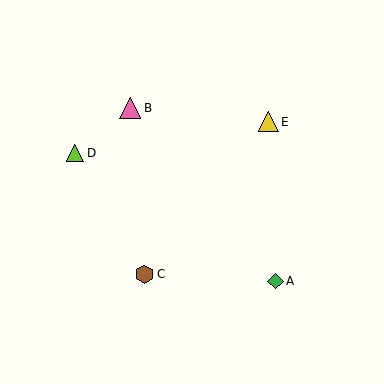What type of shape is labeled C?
Shape C is a brown hexagon.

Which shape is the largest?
The pink triangle (labeled B) is the largest.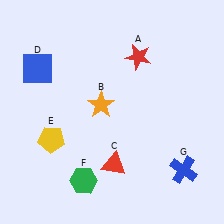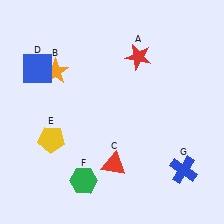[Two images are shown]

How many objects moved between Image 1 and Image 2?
1 object moved between the two images.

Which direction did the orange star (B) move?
The orange star (B) moved left.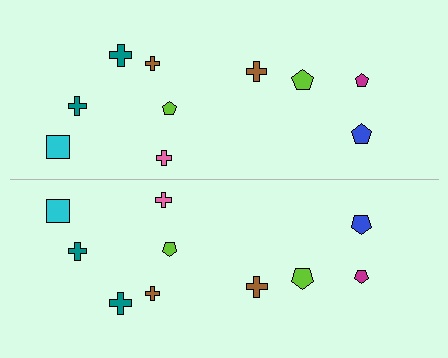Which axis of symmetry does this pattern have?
The pattern has a horizontal axis of symmetry running through the center of the image.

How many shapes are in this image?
There are 20 shapes in this image.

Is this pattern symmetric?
Yes, this pattern has bilateral (reflection) symmetry.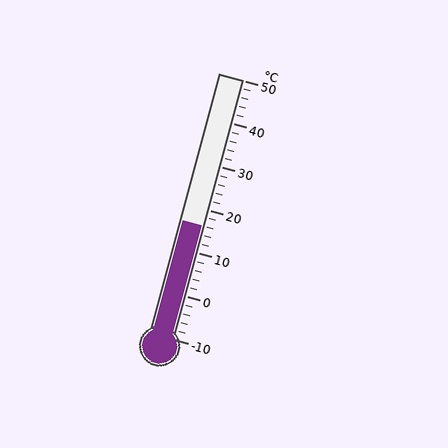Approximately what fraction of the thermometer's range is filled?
The thermometer is filled to approximately 45% of its range.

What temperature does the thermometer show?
The thermometer shows approximately 16°C.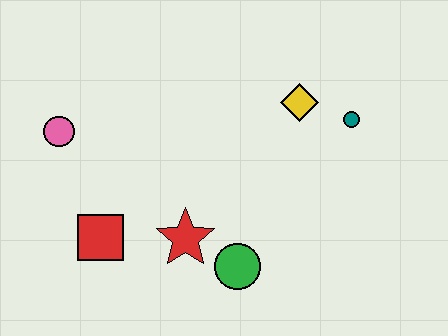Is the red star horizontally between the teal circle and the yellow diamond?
No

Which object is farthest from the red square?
The teal circle is farthest from the red square.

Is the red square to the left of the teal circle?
Yes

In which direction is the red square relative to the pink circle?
The red square is below the pink circle.